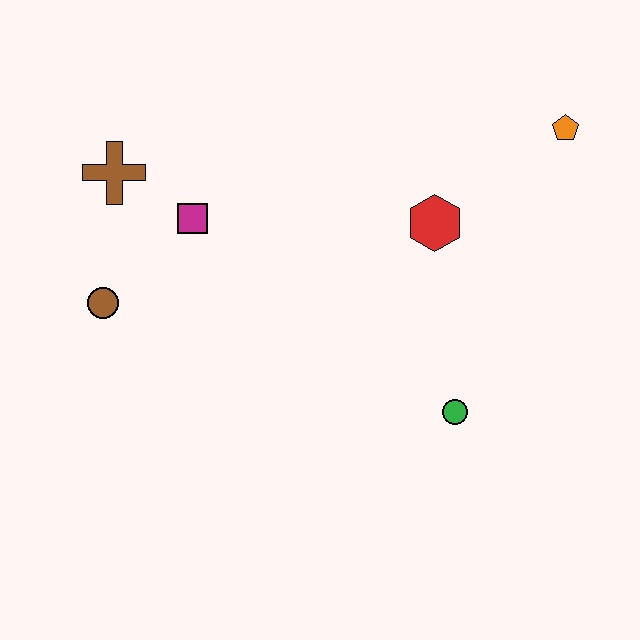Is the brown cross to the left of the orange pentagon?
Yes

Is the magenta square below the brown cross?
Yes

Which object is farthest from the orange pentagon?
The brown circle is farthest from the orange pentagon.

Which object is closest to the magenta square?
The brown cross is closest to the magenta square.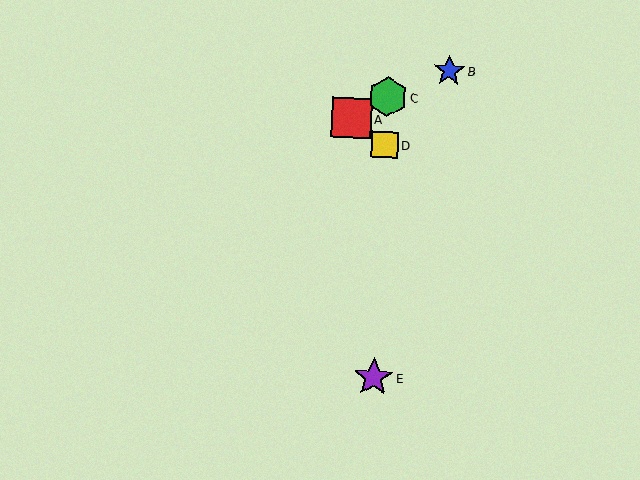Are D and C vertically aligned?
Yes, both are at x≈385.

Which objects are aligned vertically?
Objects C, D, E are aligned vertically.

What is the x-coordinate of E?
Object E is at x≈373.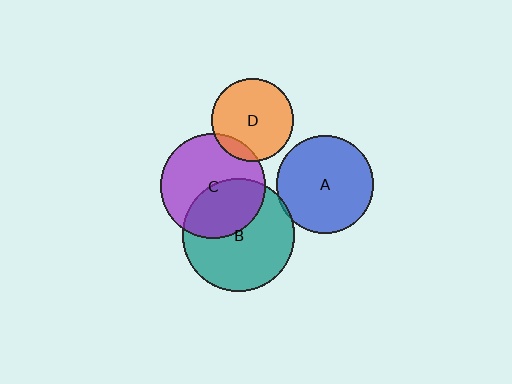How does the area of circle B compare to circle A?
Approximately 1.3 times.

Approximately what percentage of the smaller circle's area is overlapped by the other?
Approximately 10%.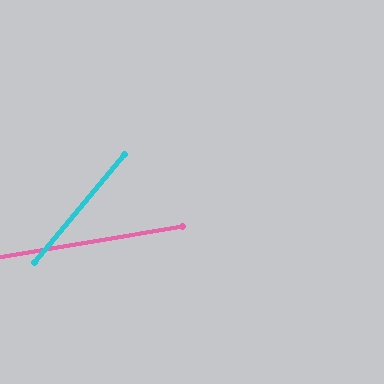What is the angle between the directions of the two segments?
Approximately 41 degrees.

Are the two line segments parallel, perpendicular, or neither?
Neither parallel nor perpendicular — they differ by about 41°.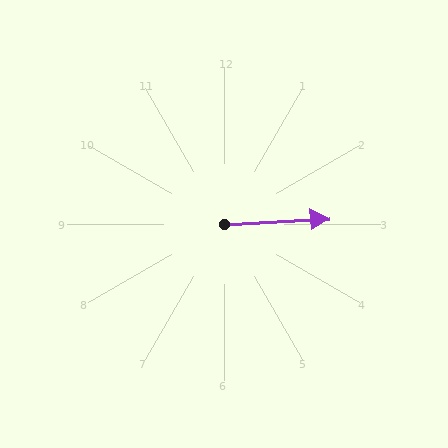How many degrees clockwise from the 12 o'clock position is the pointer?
Approximately 87 degrees.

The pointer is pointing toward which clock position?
Roughly 3 o'clock.